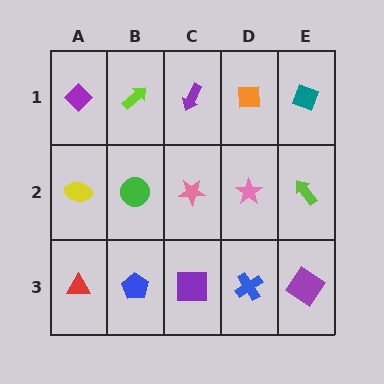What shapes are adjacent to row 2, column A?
A purple diamond (row 1, column A), a red triangle (row 3, column A), a green circle (row 2, column B).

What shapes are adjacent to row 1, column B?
A green circle (row 2, column B), a purple diamond (row 1, column A), a purple arrow (row 1, column C).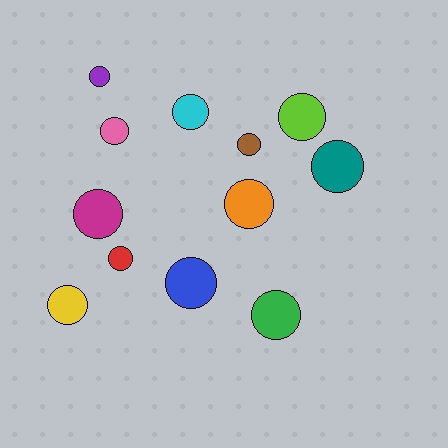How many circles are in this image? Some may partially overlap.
There are 12 circles.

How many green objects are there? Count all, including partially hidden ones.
There is 1 green object.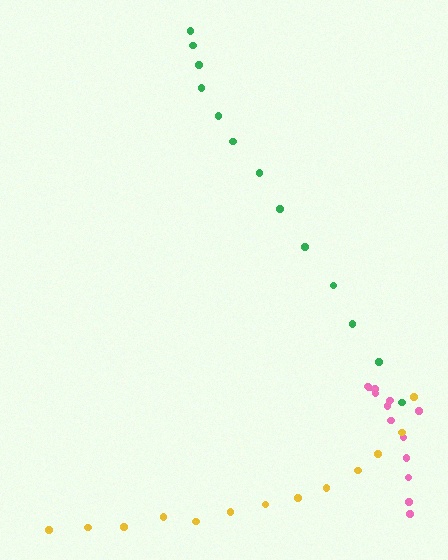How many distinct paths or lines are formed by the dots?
There are 3 distinct paths.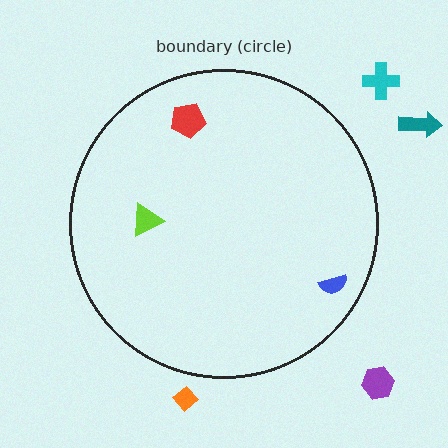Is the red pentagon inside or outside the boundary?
Inside.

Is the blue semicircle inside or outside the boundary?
Inside.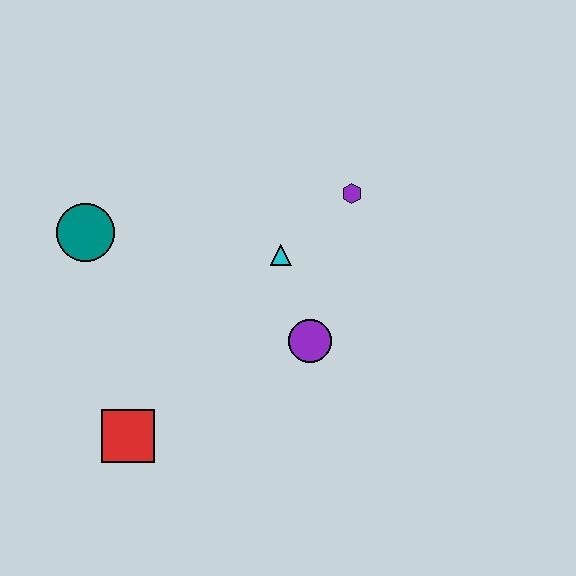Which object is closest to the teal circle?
The cyan triangle is closest to the teal circle.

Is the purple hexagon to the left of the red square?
No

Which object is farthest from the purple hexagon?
The red square is farthest from the purple hexagon.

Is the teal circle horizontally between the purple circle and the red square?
No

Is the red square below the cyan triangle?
Yes